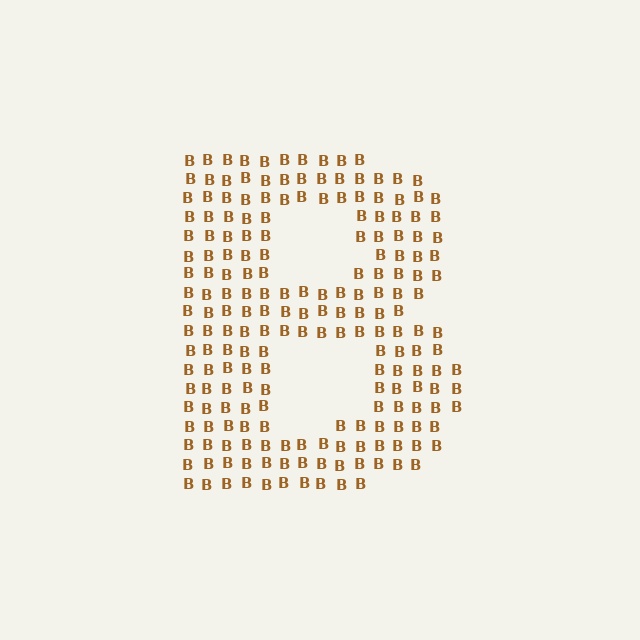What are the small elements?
The small elements are letter B's.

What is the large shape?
The large shape is the letter B.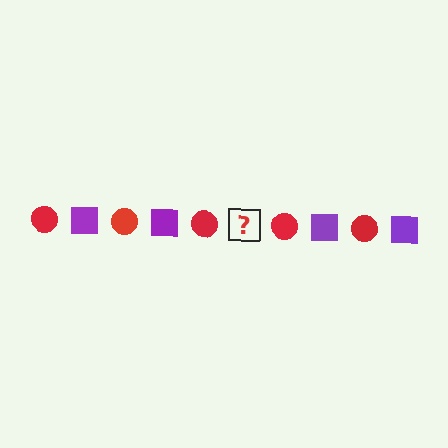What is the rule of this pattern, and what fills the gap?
The rule is that the pattern alternates between red circle and purple square. The gap should be filled with a purple square.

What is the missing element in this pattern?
The missing element is a purple square.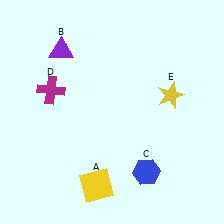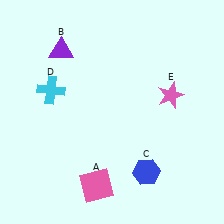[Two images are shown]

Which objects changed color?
A changed from yellow to pink. D changed from magenta to cyan. E changed from yellow to pink.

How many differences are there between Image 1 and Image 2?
There are 3 differences between the two images.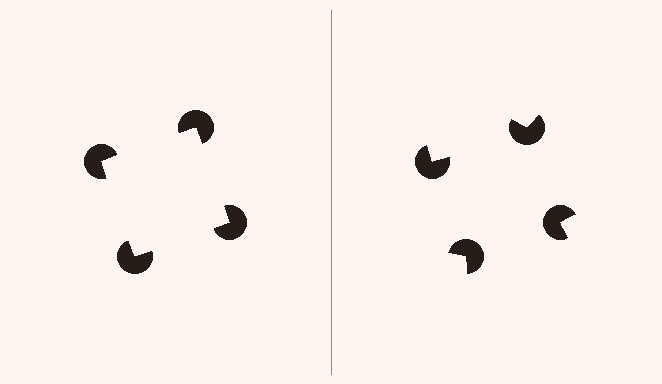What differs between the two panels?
The pac-man discs are positioned identically on both sides; only the wedge orientations differ. On the left they align to a square; on the right they are misaligned.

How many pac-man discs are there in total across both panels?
8 — 4 on each side.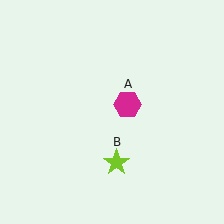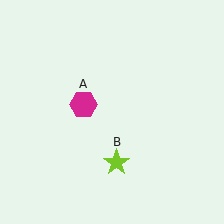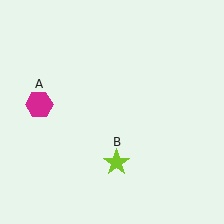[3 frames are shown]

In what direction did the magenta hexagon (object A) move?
The magenta hexagon (object A) moved left.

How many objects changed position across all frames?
1 object changed position: magenta hexagon (object A).